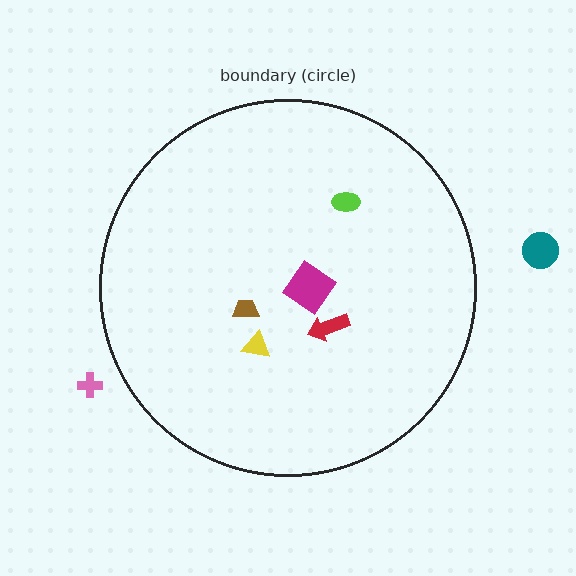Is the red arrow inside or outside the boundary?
Inside.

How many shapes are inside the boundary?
5 inside, 2 outside.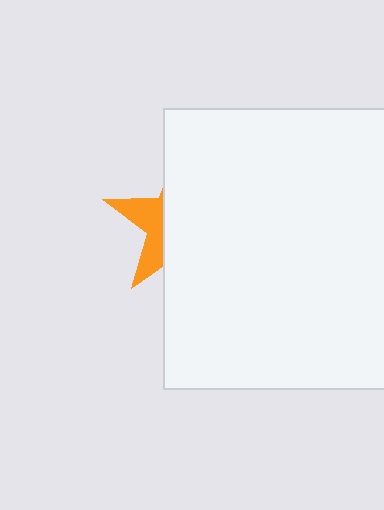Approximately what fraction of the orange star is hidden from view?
Roughly 68% of the orange star is hidden behind the white rectangle.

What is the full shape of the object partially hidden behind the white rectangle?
The partially hidden object is an orange star.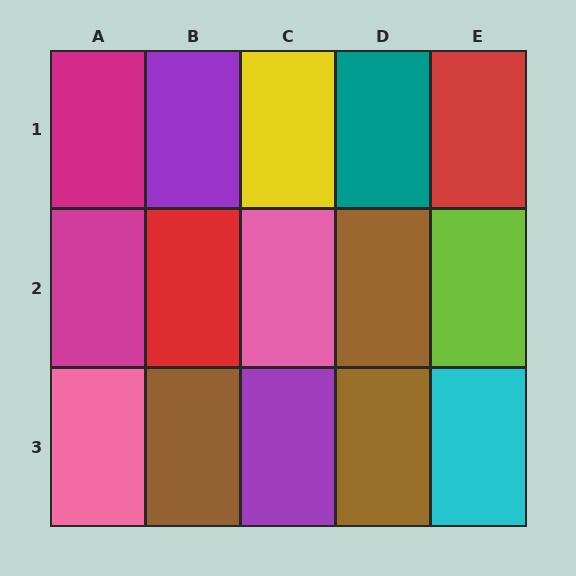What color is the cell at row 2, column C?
Pink.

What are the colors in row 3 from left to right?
Pink, brown, purple, brown, cyan.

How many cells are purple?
2 cells are purple.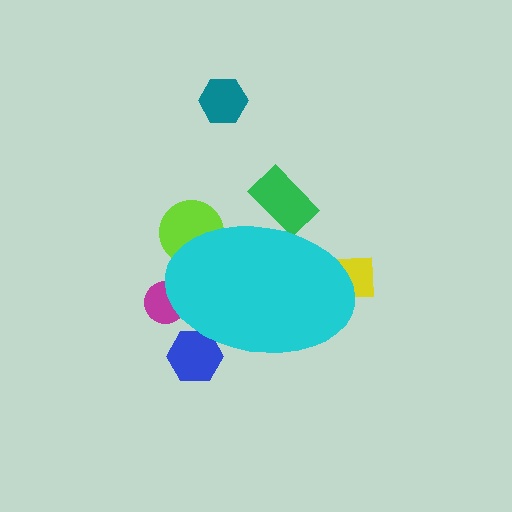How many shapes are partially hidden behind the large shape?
5 shapes are partially hidden.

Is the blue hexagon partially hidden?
Yes, the blue hexagon is partially hidden behind the cyan ellipse.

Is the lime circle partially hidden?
Yes, the lime circle is partially hidden behind the cyan ellipse.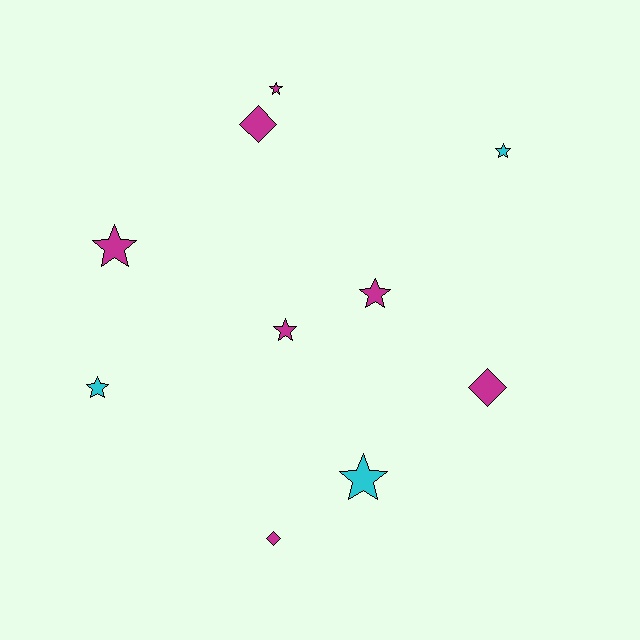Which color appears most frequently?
Magenta, with 7 objects.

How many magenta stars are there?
There are 4 magenta stars.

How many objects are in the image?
There are 10 objects.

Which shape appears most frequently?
Star, with 7 objects.